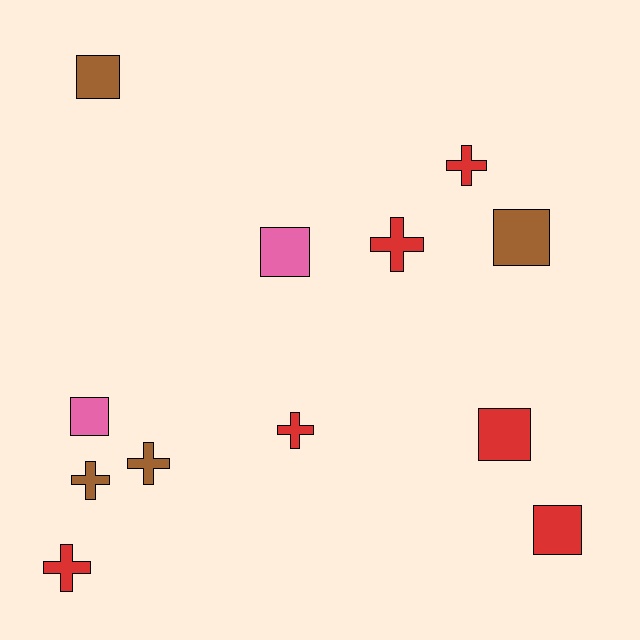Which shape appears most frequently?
Square, with 6 objects.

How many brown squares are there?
There are 2 brown squares.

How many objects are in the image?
There are 12 objects.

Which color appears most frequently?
Red, with 6 objects.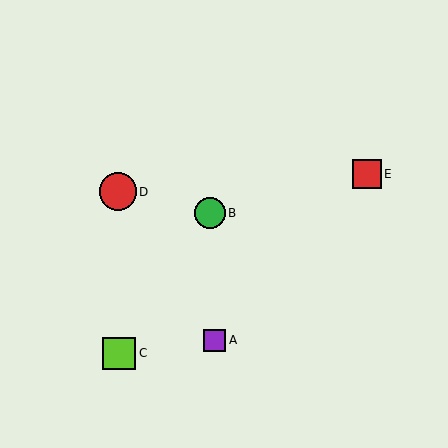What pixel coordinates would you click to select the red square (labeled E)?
Click at (367, 174) to select the red square E.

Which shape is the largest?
The red circle (labeled D) is the largest.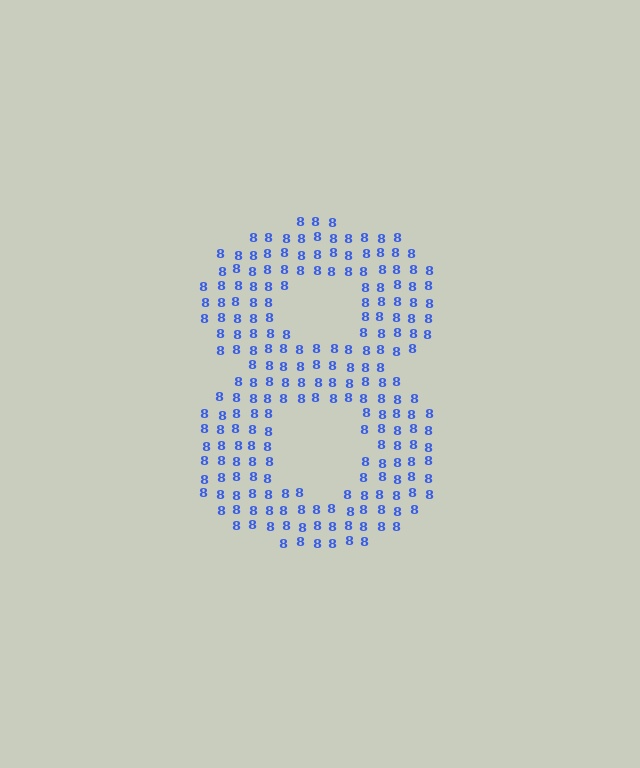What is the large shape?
The large shape is the digit 8.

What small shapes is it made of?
It is made of small digit 8's.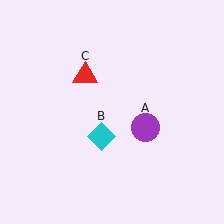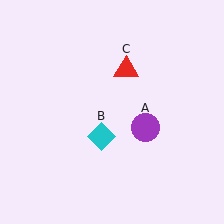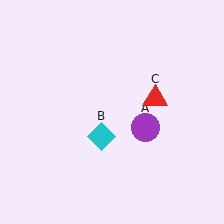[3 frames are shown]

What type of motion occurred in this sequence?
The red triangle (object C) rotated clockwise around the center of the scene.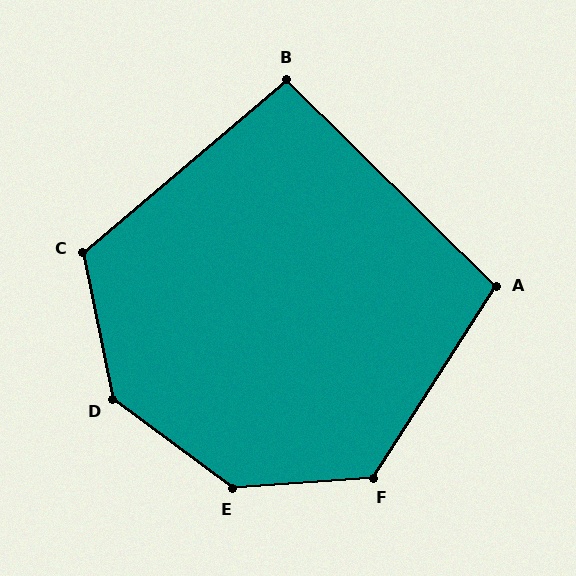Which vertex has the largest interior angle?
E, at approximately 139 degrees.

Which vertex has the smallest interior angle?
B, at approximately 95 degrees.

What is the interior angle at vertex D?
Approximately 138 degrees (obtuse).